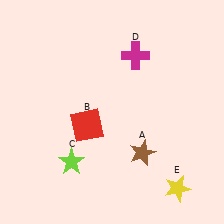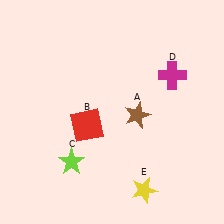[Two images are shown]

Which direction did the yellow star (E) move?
The yellow star (E) moved left.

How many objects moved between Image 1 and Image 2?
3 objects moved between the two images.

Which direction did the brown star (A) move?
The brown star (A) moved up.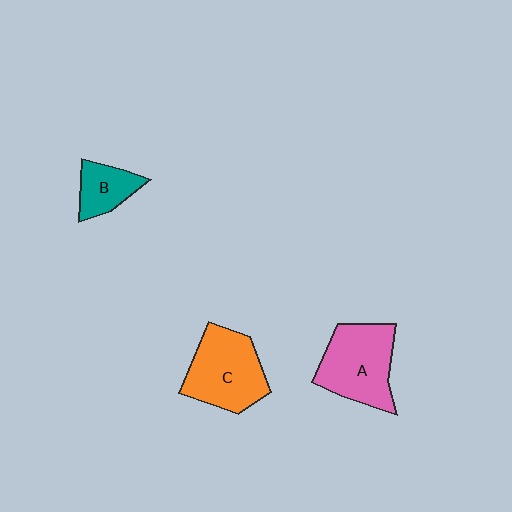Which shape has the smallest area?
Shape B (teal).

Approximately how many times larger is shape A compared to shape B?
Approximately 2.1 times.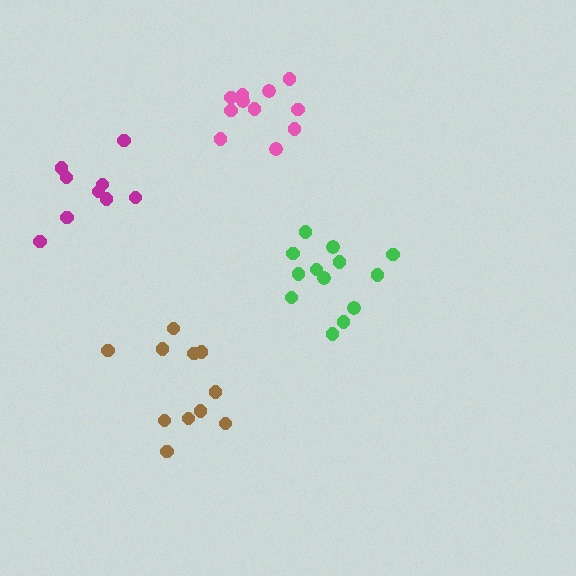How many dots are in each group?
Group 1: 11 dots, Group 2: 13 dots, Group 3: 12 dots, Group 4: 9 dots (45 total).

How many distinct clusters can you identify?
There are 4 distinct clusters.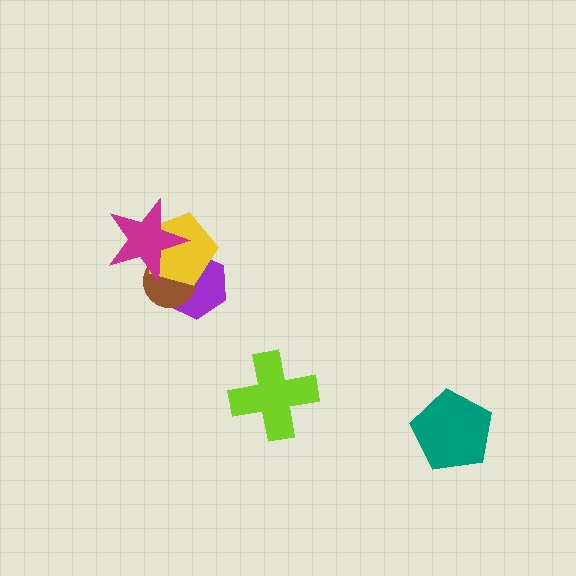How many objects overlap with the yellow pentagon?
3 objects overlap with the yellow pentagon.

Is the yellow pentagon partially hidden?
Yes, it is partially covered by another shape.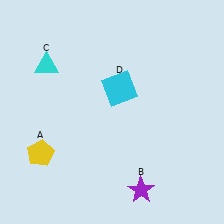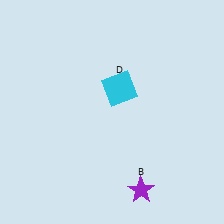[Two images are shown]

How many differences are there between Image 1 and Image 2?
There are 2 differences between the two images.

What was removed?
The cyan triangle (C), the yellow pentagon (A) were removed in Image 2.